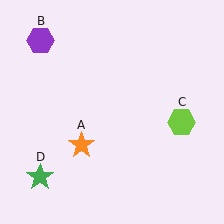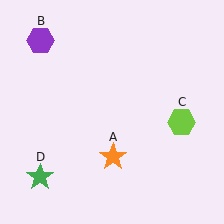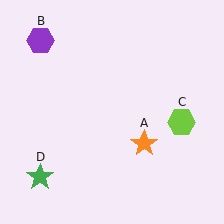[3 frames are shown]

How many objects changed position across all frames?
1 object changed position: orange star (object A).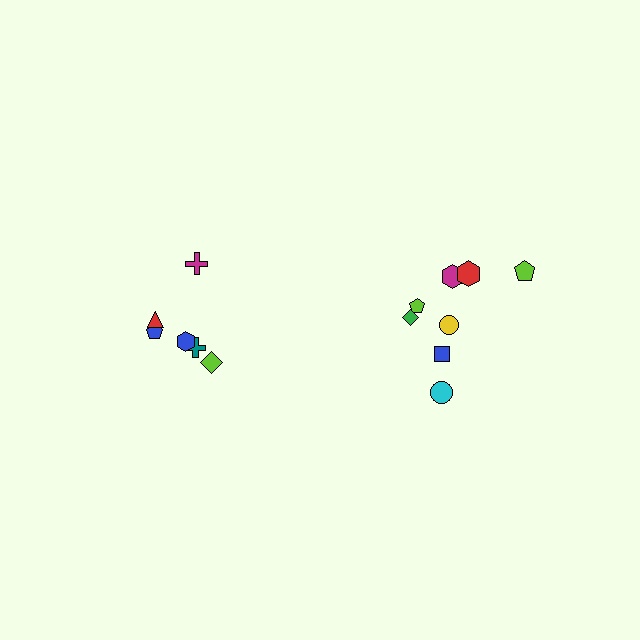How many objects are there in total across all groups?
There are 14 objects.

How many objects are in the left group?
There are 6 objects.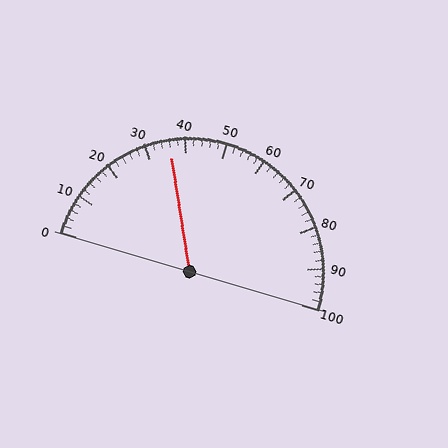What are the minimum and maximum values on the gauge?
The gauge ranges from 0 to 100.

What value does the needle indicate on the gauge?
The needle indicates approximately 36.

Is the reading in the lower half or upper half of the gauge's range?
The reading is in the lower half of the range (0 to 100).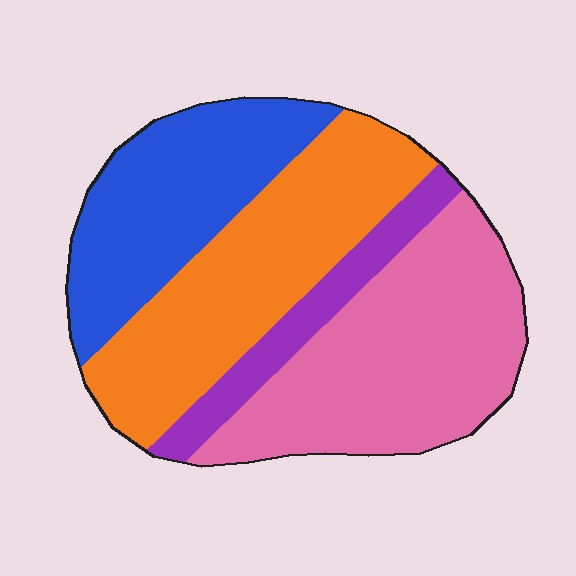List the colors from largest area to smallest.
From largest to smallest: pink, orange, blue, purple.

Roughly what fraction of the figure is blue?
Blue covers 24% of the figure.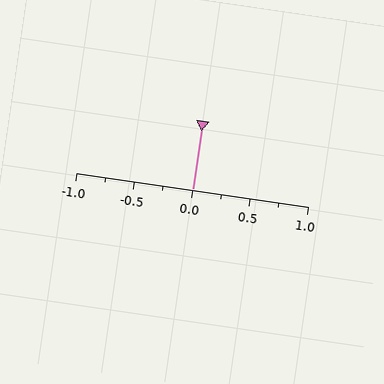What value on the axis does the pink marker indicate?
The marker indicates approximately 0.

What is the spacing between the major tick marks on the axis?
The major ticks are spaced 0.5 apart.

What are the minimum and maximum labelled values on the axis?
The axis runs from -1.0 to 1.0.